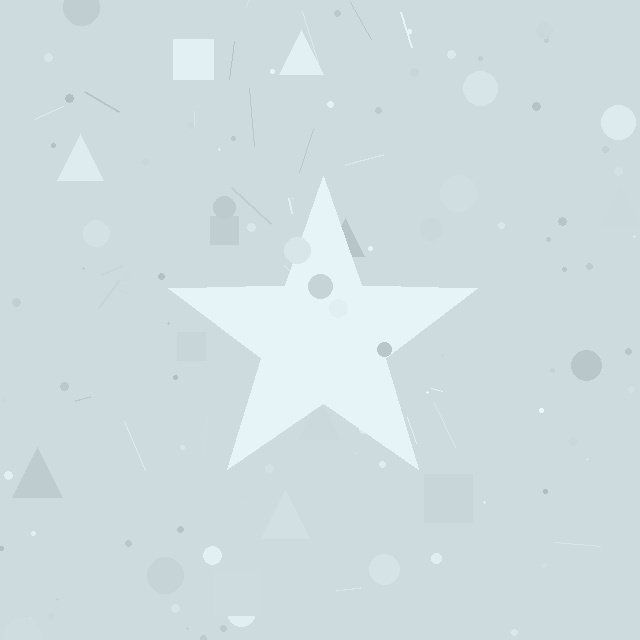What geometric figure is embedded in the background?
A star is embedded in the background.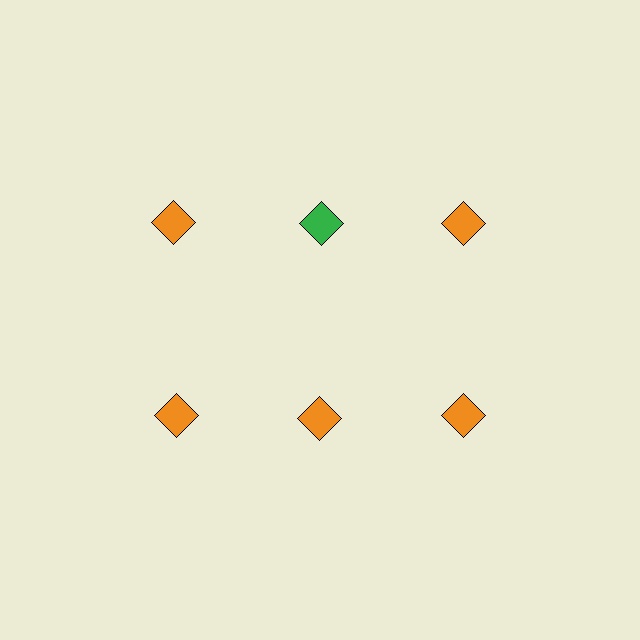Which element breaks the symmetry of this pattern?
The green diamond in the top row, second from left column breaks the symmetry. All other shapes are orange diamonds.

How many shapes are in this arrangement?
There are 6 shapes arranged in a grid pattern.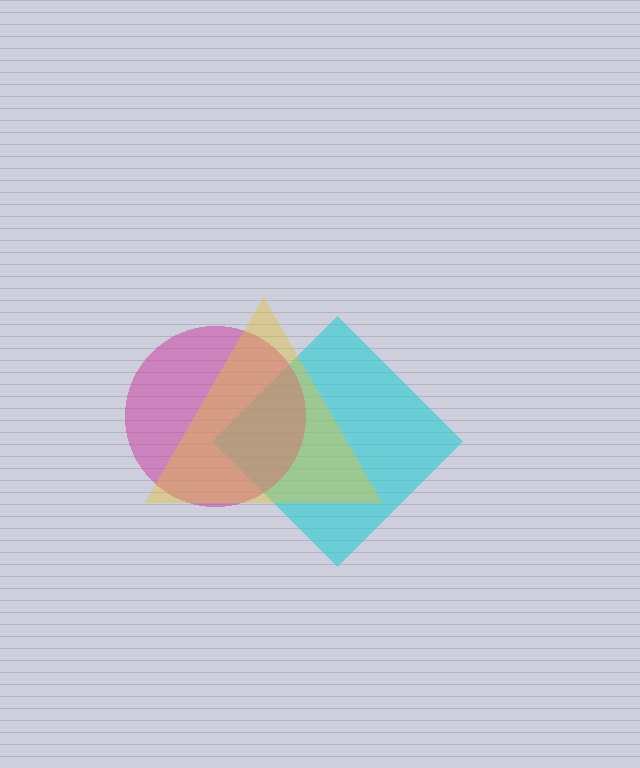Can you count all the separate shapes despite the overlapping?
Yes, there are 3 separate shapes.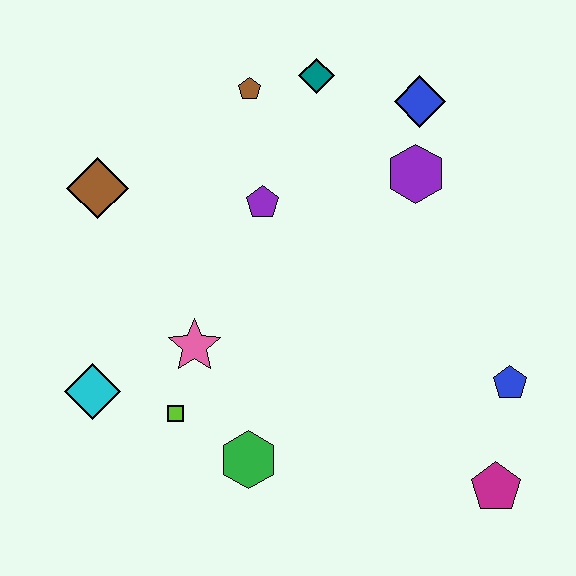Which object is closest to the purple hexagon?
The blue diamond is closest to the purple hexagon.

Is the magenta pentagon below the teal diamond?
Yes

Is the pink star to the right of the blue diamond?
No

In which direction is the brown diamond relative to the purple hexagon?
The brown diamond is to the left of the purple hexagon.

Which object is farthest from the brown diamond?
The magenta pentagon is farthest from the brown diamond.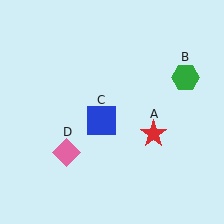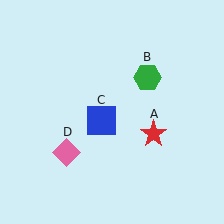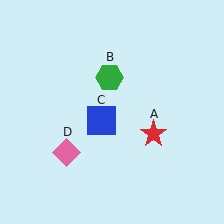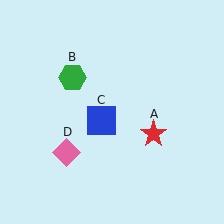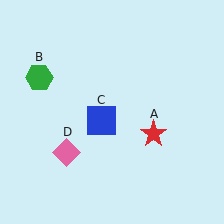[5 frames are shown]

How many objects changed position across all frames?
1 object changed position: green hexagon (object B).